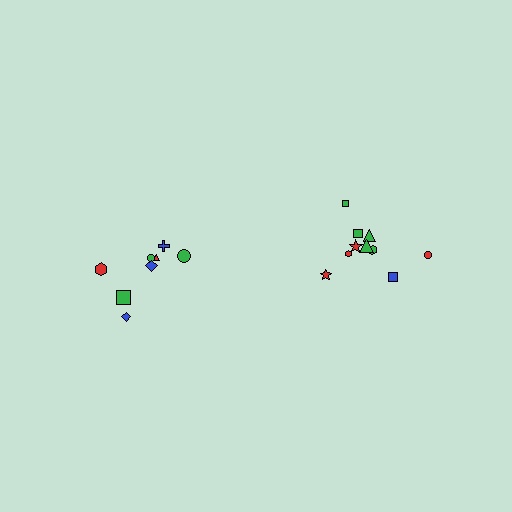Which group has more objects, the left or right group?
The right group.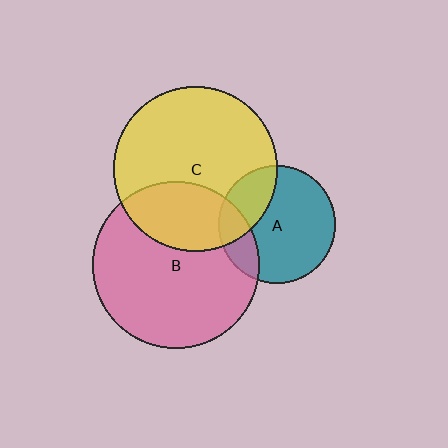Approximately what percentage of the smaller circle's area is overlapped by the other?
Approximately 20%.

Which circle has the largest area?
Circle B (pink).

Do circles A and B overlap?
Yes.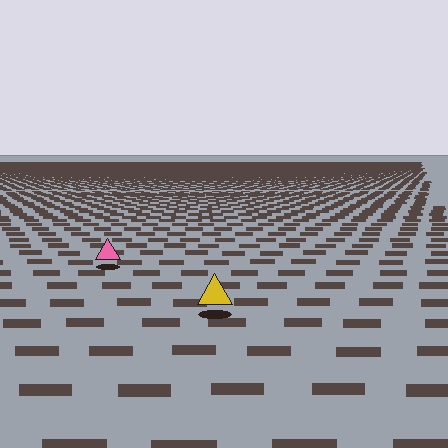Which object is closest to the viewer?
The yellow triangle is closest. The texture marks near it are larger and more spread out.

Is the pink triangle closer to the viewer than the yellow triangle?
No. The yellow triangle is closer — you can tell from the texture gradient: the ground texture is coarser near it.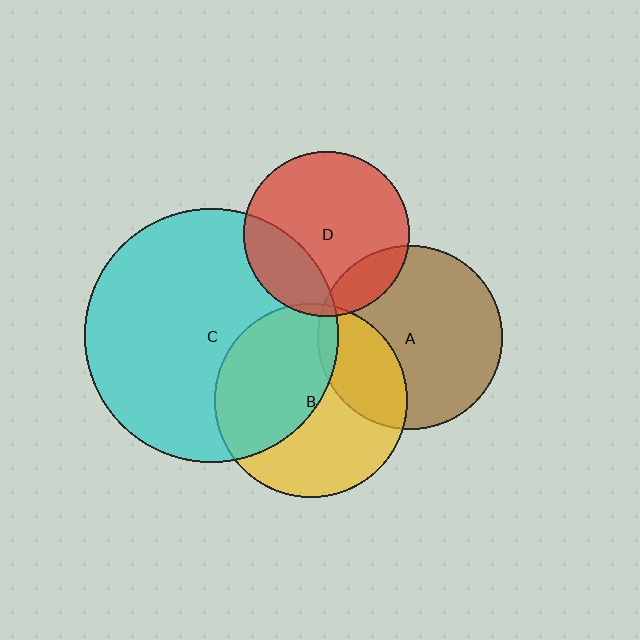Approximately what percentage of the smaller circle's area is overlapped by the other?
Approximately 15%.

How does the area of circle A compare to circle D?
Approximately 1.2 times.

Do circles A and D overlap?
Yes.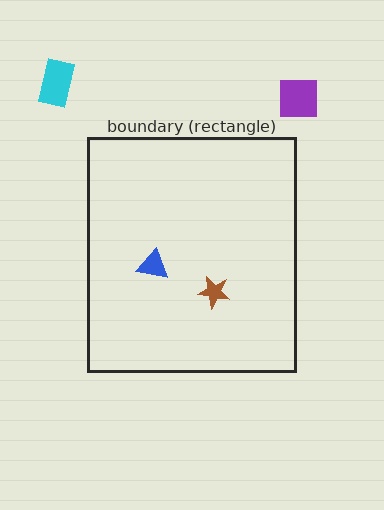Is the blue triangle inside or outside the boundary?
Inside.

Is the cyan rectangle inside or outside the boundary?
Outside.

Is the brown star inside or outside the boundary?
Inside.